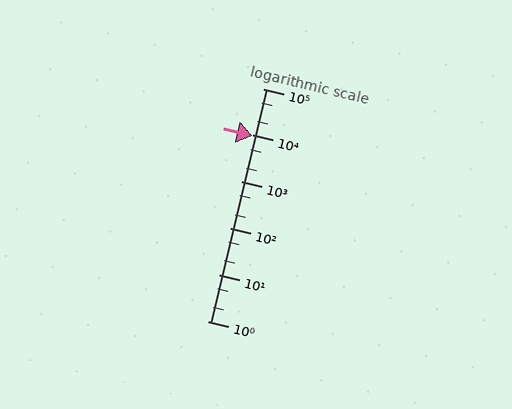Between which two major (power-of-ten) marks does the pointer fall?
The pointer is between 1000 and 10000.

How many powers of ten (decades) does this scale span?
The scale spans 5 decades, from 1 to 100000.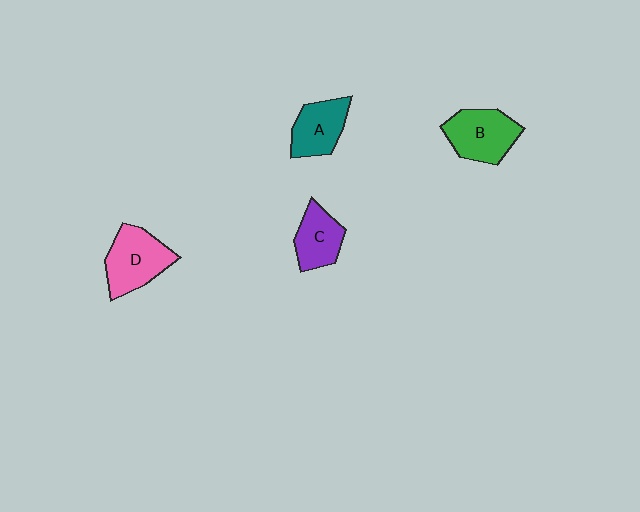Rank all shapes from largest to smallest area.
From largest to smallest: D (pink), B (green), A (teal), C (purple).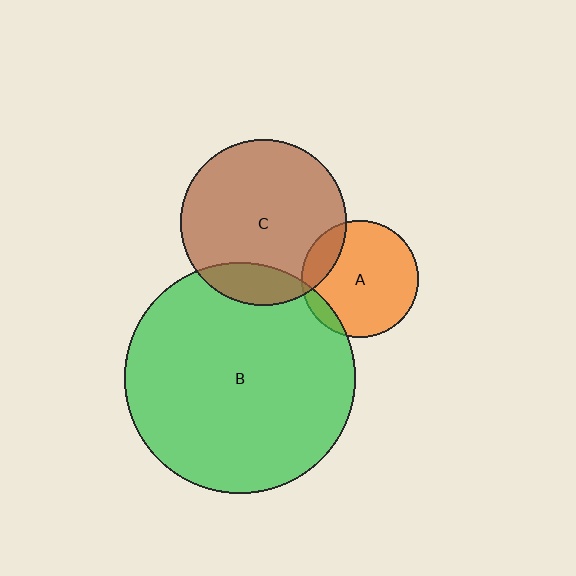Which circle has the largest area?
Circle B (green).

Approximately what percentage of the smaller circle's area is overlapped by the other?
Approximately 10%.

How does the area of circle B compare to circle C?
Approximately 1.9 times.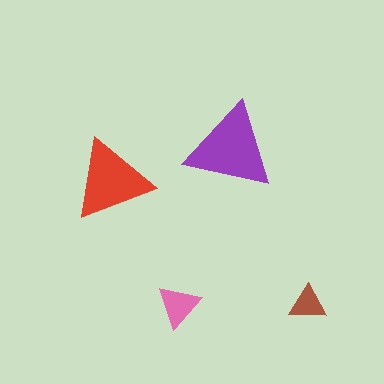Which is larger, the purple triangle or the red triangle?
The purple one.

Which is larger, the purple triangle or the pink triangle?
The purple one.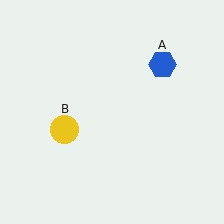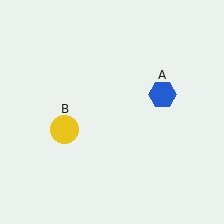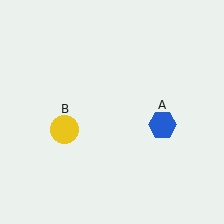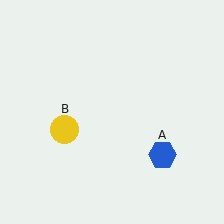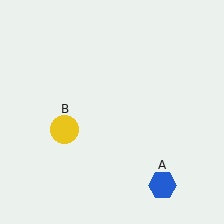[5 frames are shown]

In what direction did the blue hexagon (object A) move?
The blue hexagon (object A) moved down.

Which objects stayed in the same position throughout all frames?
Yellow circle (object B) remained stationary.